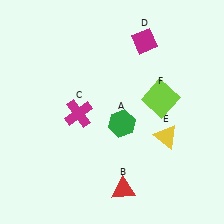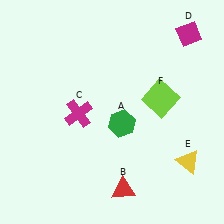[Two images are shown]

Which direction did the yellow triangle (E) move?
The yellow triangle (E) moved down.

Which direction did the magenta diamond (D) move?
The magenta diamond (D) moved right.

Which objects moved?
The objects that moved are: the magenta diamond (D), the yellow triangle (E).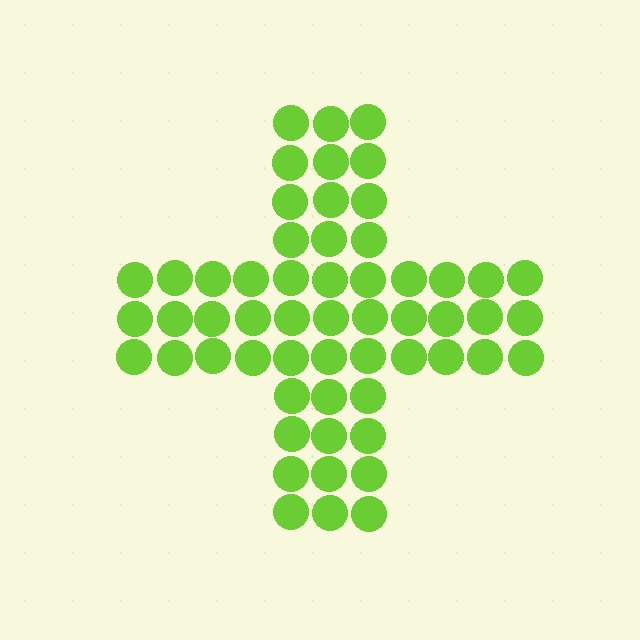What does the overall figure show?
The overall figure shows a cross.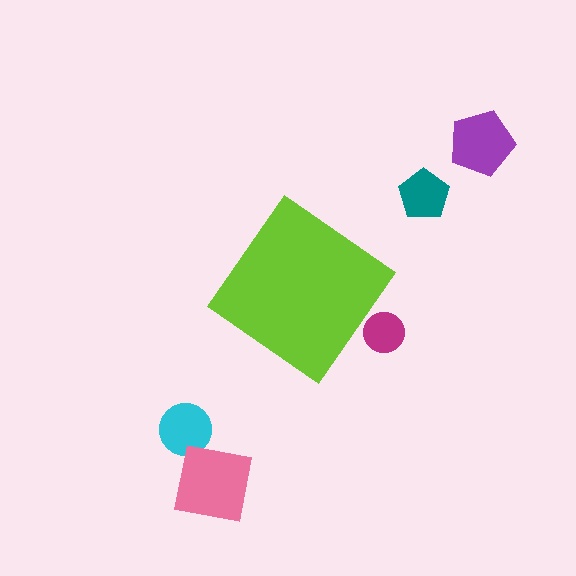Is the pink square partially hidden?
No, the pink square is fully visible.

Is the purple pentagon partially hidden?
No, the purple pentagon is fully visible.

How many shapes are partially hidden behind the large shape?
1 shape is partially hidden.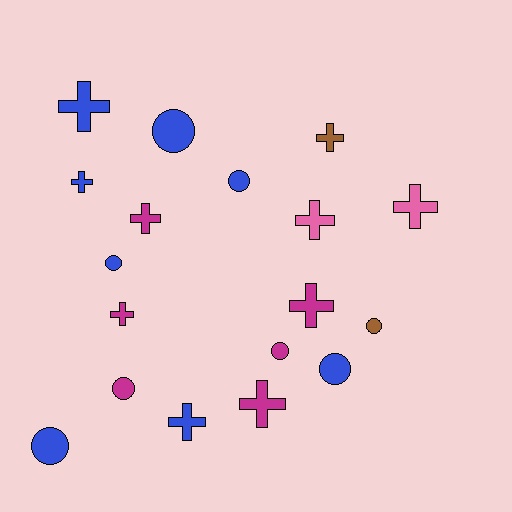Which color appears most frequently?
Blue, with 8 objects.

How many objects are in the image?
There are 18 objects.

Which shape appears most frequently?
Cross, with 10 objects.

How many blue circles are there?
There are 5 blue circles.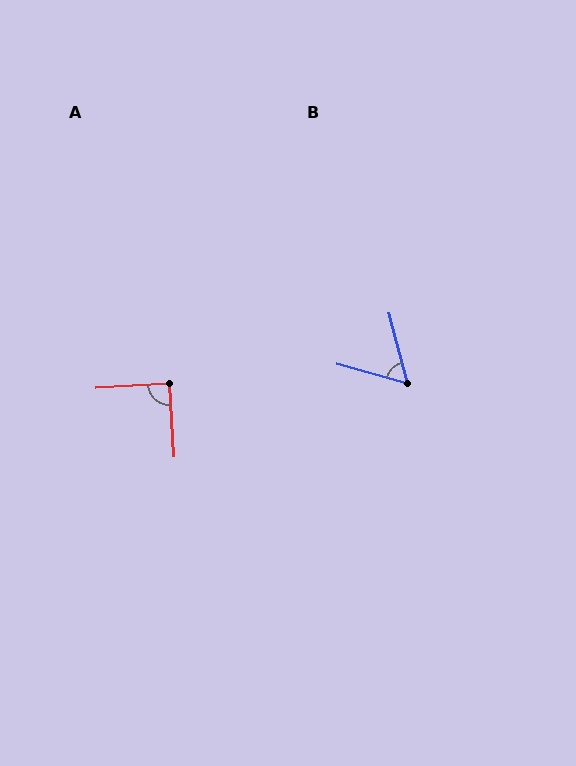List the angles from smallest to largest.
B (60°), A (89°).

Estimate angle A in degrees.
Approximately 89 degrees.